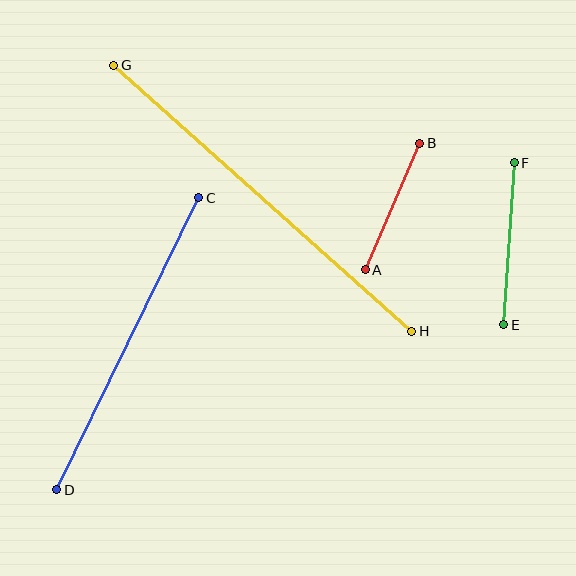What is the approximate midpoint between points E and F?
The midpoint is at approximately (509, 244) pixels.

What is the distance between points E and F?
The distance is approximately 162 pixels.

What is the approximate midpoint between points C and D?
The midpoint is at approximately (128, 344) pixels.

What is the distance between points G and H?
The distance is approximately 400 pixels.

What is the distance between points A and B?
The distance is approximately 138 pixels.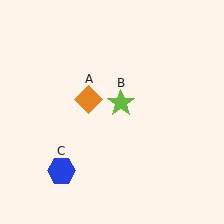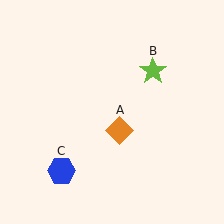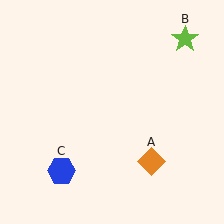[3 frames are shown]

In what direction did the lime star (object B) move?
The lime star (object B) moved up and to the right.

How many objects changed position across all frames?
2 objects changed position: orange diamond (object A), lime star (object B).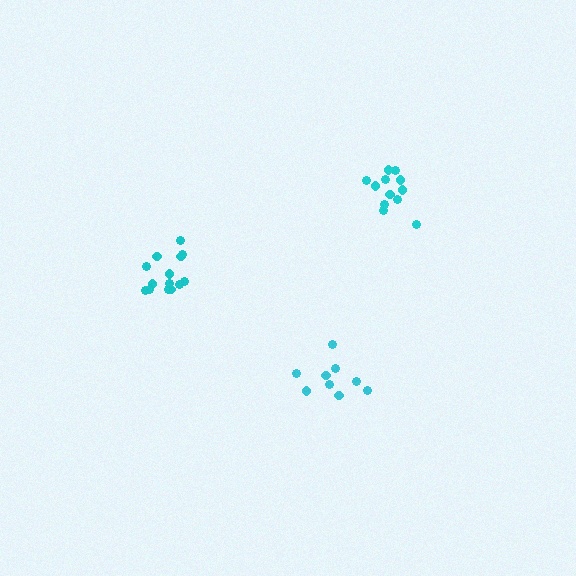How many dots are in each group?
Group 1: 14 dots, Group 2: 12 dots, Group 3: 9 dots (35 total).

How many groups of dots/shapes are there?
There are 3 groups.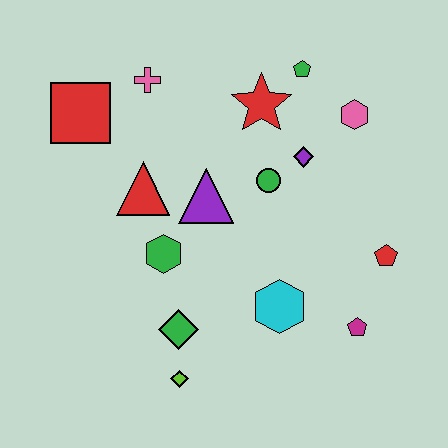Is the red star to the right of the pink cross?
Yes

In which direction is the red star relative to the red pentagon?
The red star is above the red pentagon.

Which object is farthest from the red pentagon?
The red square is farthest from the red pentagon.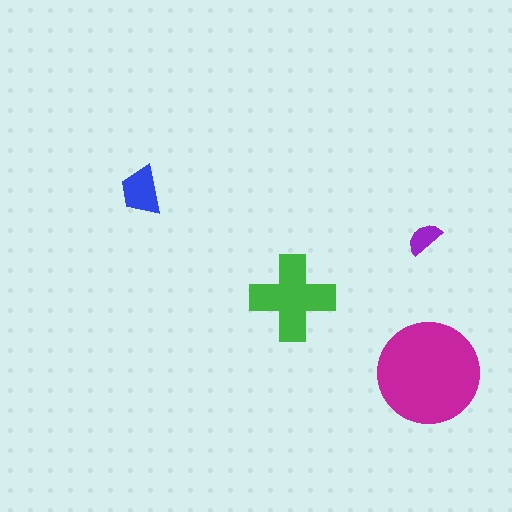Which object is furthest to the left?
The blue trapezoid is leftmost.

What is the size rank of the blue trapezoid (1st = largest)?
3rd.